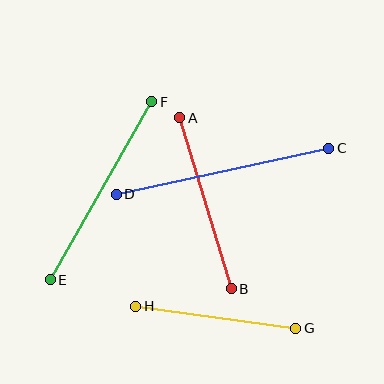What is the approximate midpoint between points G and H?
The midpoint is at approximately (216, 317) pixels.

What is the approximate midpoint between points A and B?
The midpoint is at approximately (205, 203) pixels.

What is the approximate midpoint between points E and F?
The midpoint is at approximately (101, 191) pixels.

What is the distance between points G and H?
The distance is approximately 162 pixels.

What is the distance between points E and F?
The distance is approximately 205 pixels.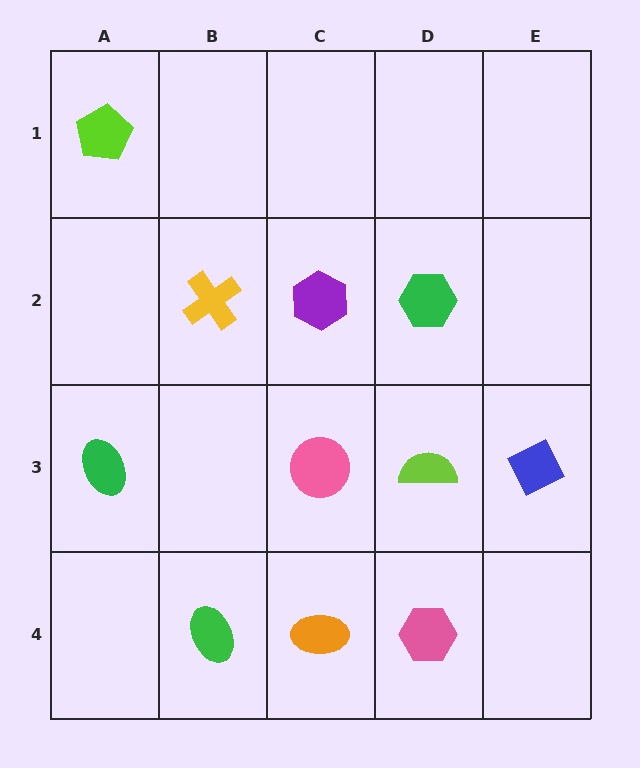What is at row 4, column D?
A pink hexagon.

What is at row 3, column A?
A green ellipse.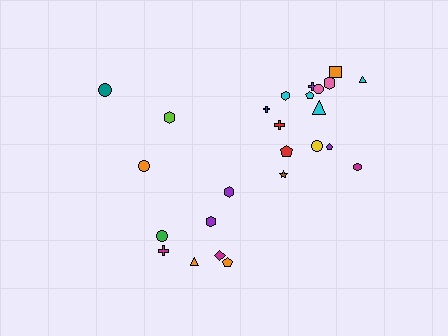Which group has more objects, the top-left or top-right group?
The top-right group.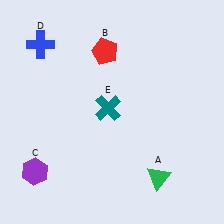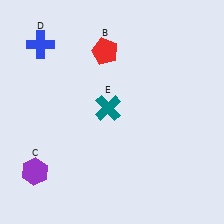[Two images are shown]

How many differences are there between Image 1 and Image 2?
There is 1 difference between the two images.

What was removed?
The green triangle (A) was removed in Image 2.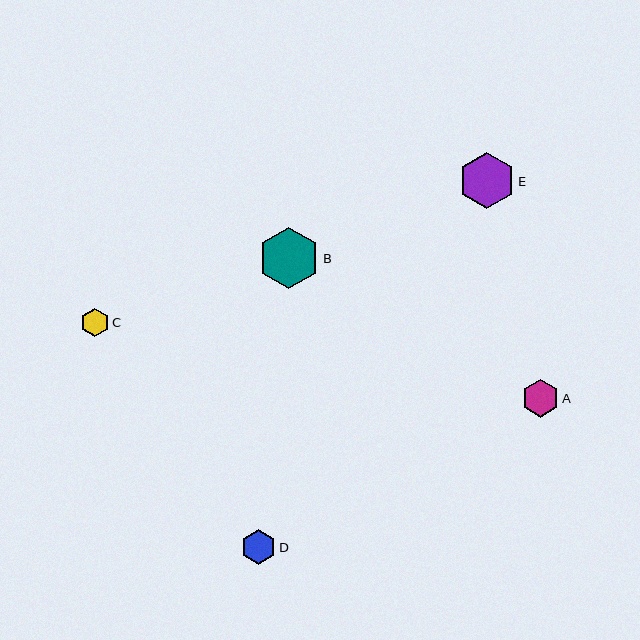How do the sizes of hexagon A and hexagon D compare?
Hexagon A and hexagon D are approximately the same size.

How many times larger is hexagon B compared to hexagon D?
Hexagon B is approximately 1.8 times the size of hexagon D.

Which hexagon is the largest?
Hexagon B is the largest with a size of approximately 61 pixels.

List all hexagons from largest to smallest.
From largest to smallest: B, E, A, D, C.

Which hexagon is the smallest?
Hexagon C is the smallest with a size of approximately 28 pixels.